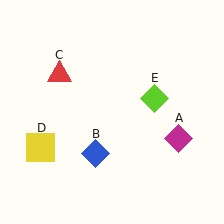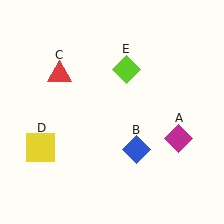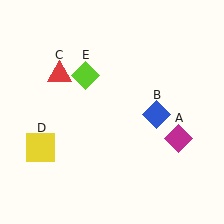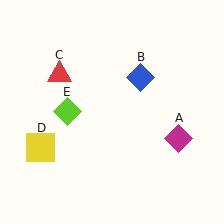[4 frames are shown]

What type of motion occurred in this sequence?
The blue diamond (object B), lime diamond (object E) rotated counterclockwise around the center of the scene.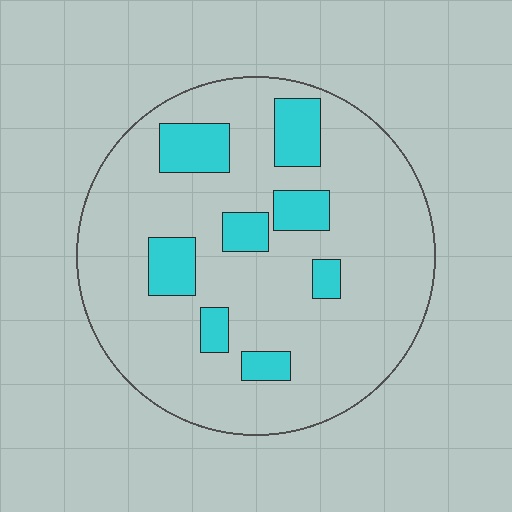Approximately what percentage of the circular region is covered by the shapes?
Approximately 20%.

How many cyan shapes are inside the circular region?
8.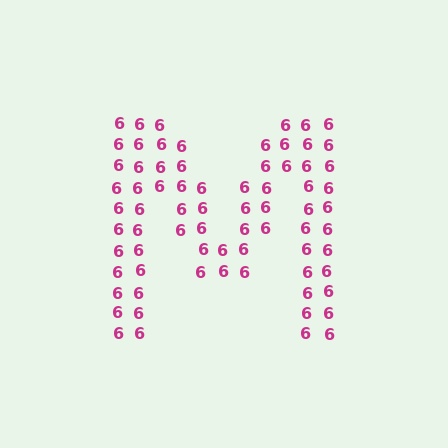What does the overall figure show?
The overall figure shows the letter M.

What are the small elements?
The small elements are digit 6's.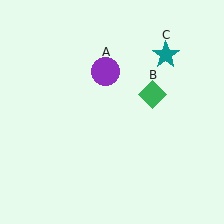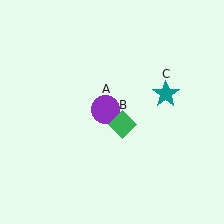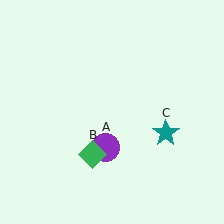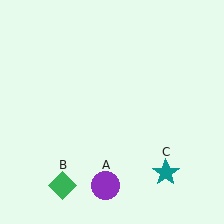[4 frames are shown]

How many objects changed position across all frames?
3 objects changed position: purple circle (object A), green diamond (object B), teal star (object C).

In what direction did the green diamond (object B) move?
The green diamond (object B) moved down and to the left.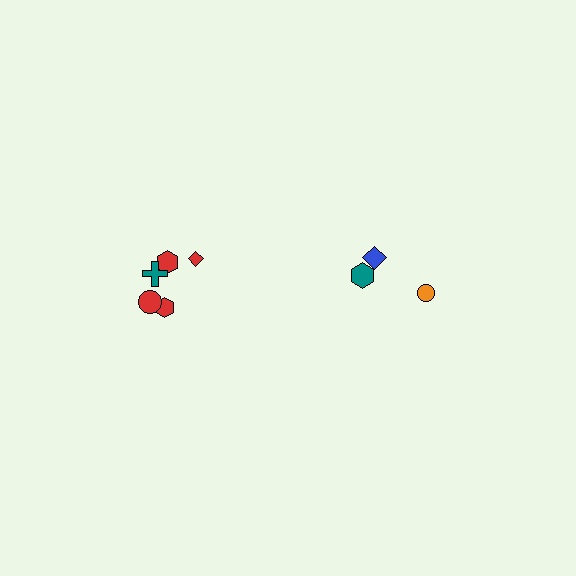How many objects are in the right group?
There are 3 objects.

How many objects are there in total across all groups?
There are 8 objects.